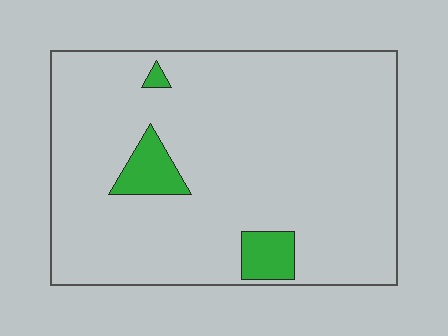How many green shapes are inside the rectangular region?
3.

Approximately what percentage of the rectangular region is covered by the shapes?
Approximately 5%.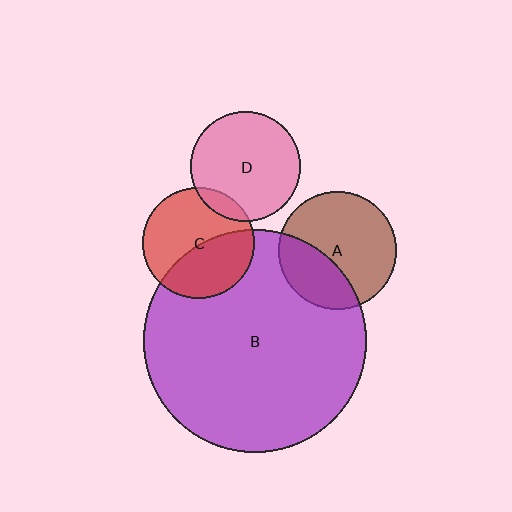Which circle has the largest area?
Circle B (purple).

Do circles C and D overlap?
Yes.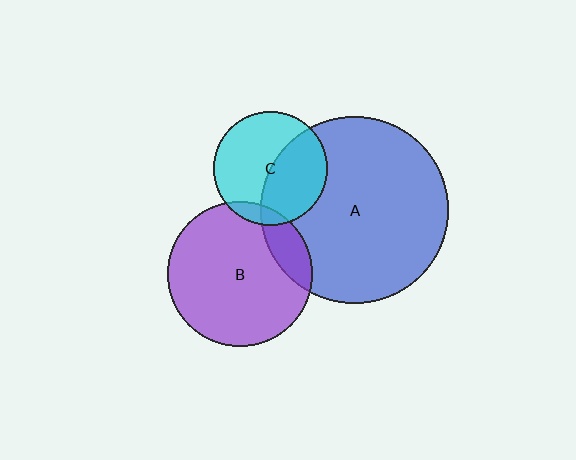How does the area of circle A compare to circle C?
Approximately 2.7 times.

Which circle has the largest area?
Circle A (blue).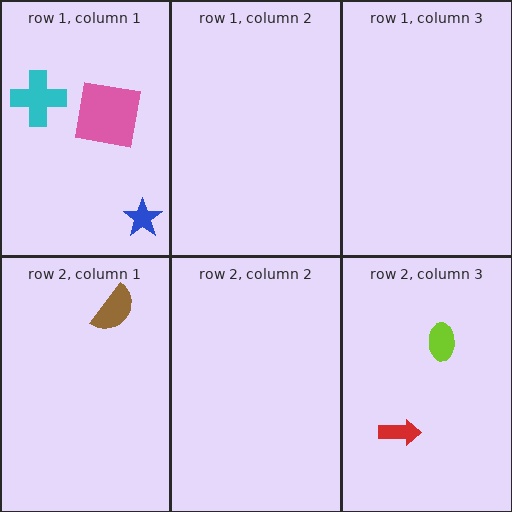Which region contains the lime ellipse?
The row 2, column 3 region.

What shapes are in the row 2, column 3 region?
The red arrow, the lime ellipse.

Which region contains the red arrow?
The row 2, column 3 region.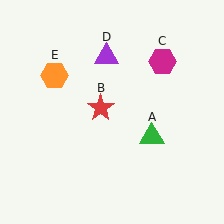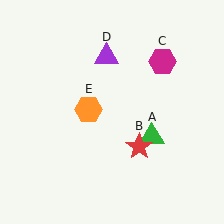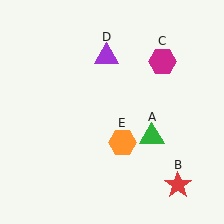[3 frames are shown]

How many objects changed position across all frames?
2 objects changed position: red star (object B), orange hexagon (object E).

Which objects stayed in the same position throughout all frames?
Green triangle (object A) and magenta hexagon (object C) and purple triangle (object D) remained stationary.